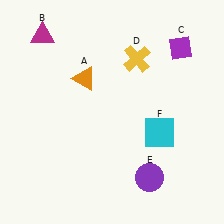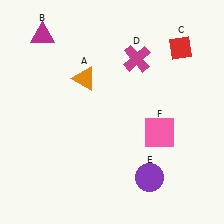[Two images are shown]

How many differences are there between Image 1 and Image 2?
There are 3 differences between the two images.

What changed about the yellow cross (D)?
In Image 1, D is yellow. In Image 2, it changed to magenta.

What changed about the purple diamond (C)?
In Image 1, C is purple. In Image 2, it changed to red.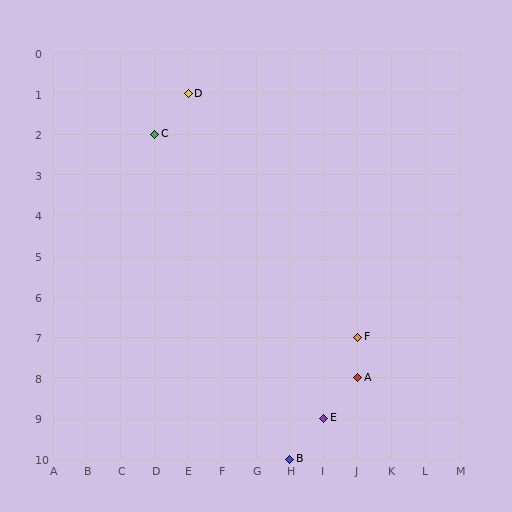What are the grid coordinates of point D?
Point D is at grid coordinates (E, 1).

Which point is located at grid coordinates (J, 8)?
Point A is at (J, 8).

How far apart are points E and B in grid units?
Points E and B are 1 column and 1 row apart (about 1.4 grid units diagonally).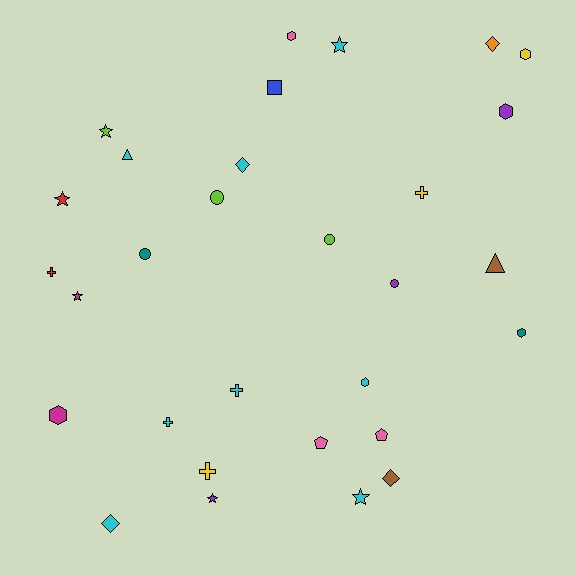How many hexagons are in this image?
There are 6 hexagons.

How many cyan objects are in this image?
There are 8 cyan objects.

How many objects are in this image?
There are 30 objects.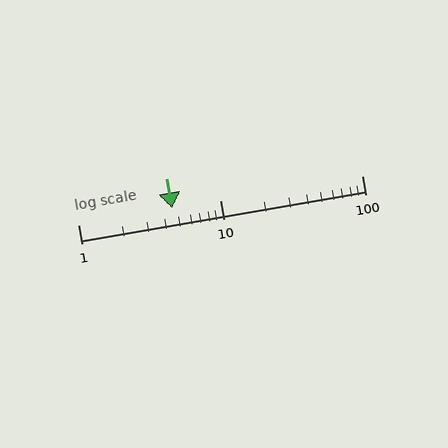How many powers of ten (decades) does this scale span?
The scale spans 2 decades, from 1 to 100.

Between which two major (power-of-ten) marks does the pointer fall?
The pointer is between 1 and 10.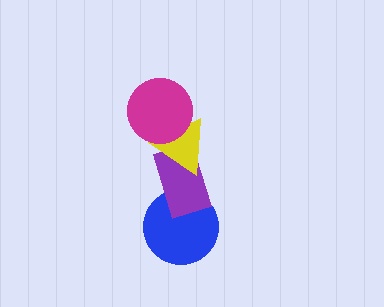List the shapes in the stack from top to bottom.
From top to bottom: the magenta circle, the yellow triangle, the purple rectangle, the blue circle.